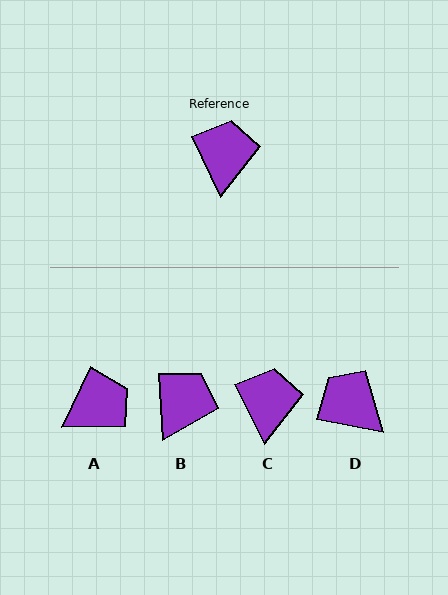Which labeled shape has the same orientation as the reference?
C.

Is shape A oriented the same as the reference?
No, it is off by about 52 degrees.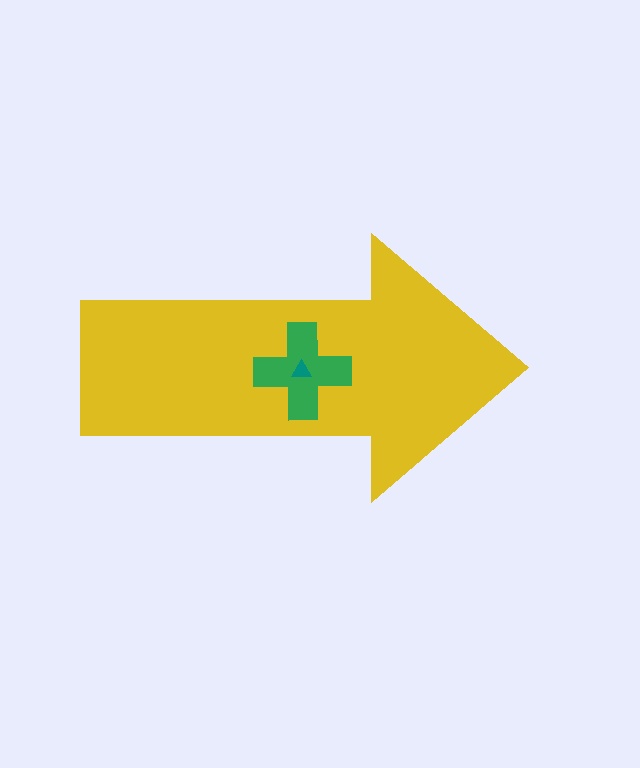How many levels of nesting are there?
3.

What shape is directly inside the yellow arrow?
The green cross.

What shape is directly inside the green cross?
The teal triangle.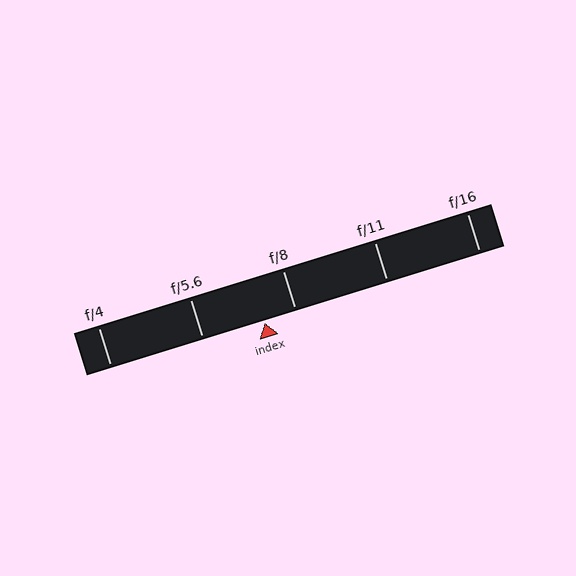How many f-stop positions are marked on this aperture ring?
There are 5 f-stop positions marked.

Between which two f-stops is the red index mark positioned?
The index mark is between f/5.6 and f/8.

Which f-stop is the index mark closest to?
The index mark is closest to f/8.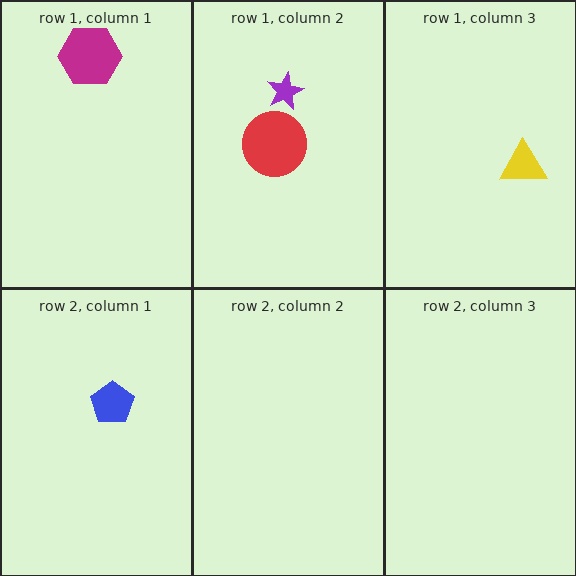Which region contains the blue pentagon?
The row 2, column 1 region.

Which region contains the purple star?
The row 1, column 2 region.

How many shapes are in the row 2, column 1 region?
1.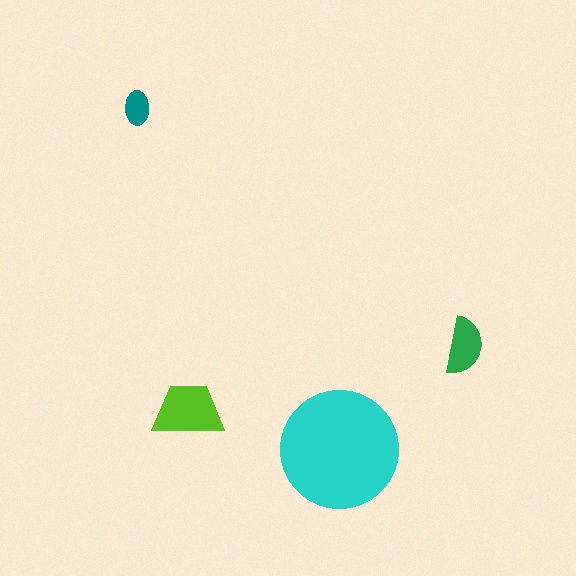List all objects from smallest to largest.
The teal ellipse, the green semicircle, the lime trapezoid, the cyan circle.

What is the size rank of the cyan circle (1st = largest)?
1st.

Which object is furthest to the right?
The green semicircle is rightmost.